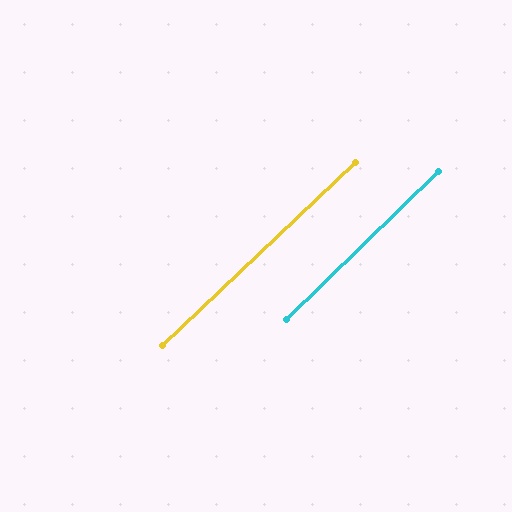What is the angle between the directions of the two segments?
Approximately 1 degree.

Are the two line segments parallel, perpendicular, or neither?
Parallel — their directions differ by only 0.9°.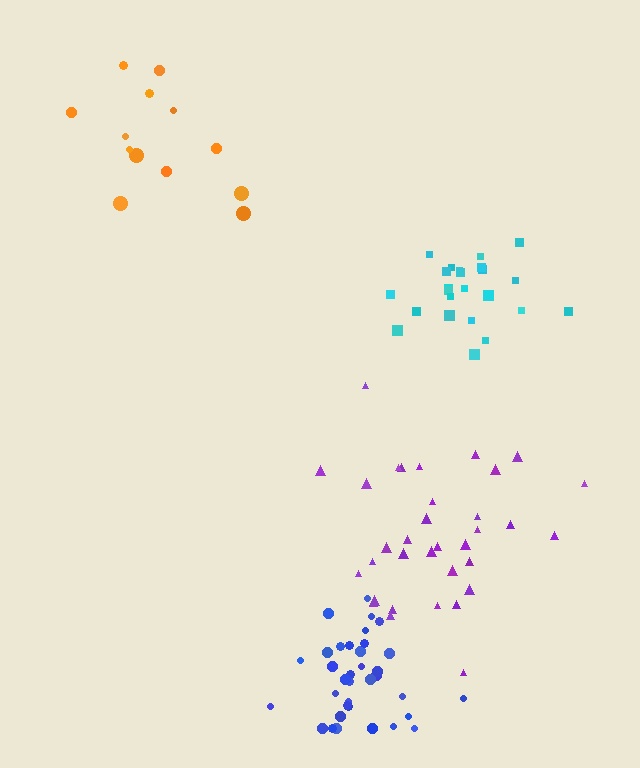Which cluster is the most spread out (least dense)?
Orange.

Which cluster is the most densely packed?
Blue.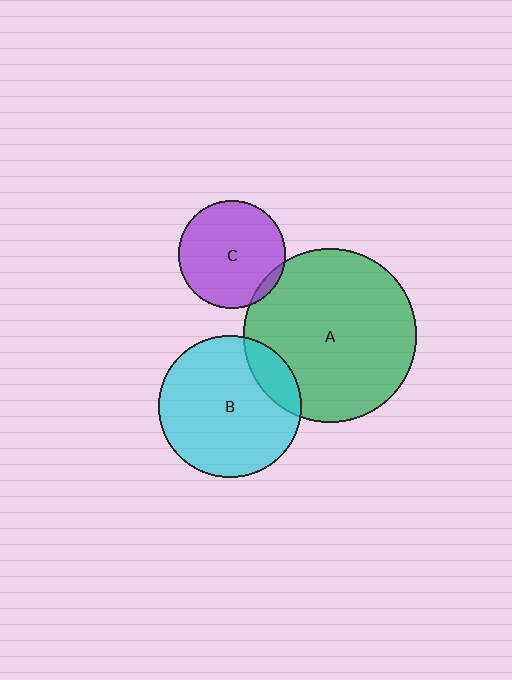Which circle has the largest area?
Circle A (green).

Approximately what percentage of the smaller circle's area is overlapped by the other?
Approximately 15%.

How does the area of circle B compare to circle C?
Approximately 1.7 times.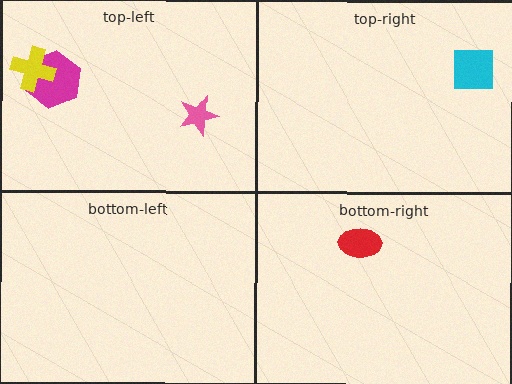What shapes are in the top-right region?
The cyan square.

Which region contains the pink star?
The top-left region.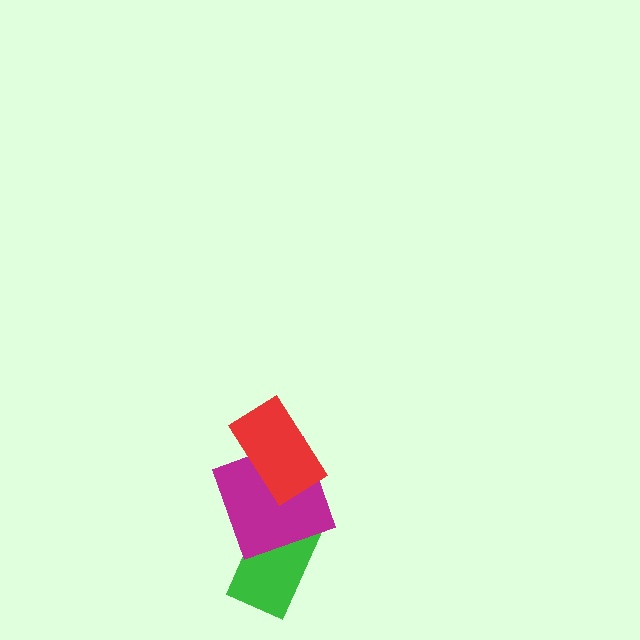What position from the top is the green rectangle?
The green rectangle is 3rd from the top.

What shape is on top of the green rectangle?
The magenta square is on top of the green rectangle.